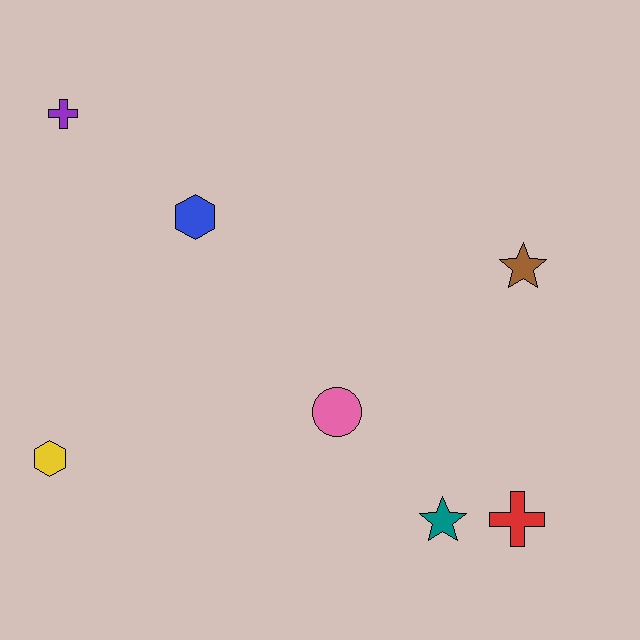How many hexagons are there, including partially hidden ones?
There are 2 hexagons.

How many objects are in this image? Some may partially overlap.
There are 7 objects.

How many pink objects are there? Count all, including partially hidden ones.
There is 1 pink object.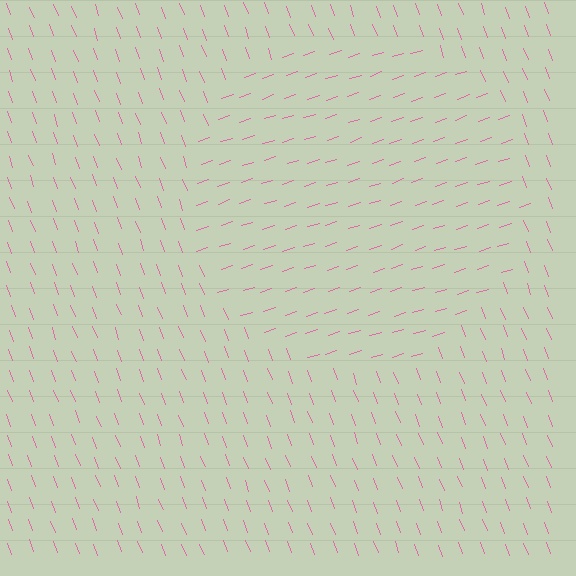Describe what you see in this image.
The image is filled with small pink line segments. A circle region in the image has lines oriented differently from the surrounding lines, creating a visible texture boundary.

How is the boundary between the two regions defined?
The boundary is defined purely by a change in line orientation (approximately 88 degrees difference). All lines are the same color and thickness.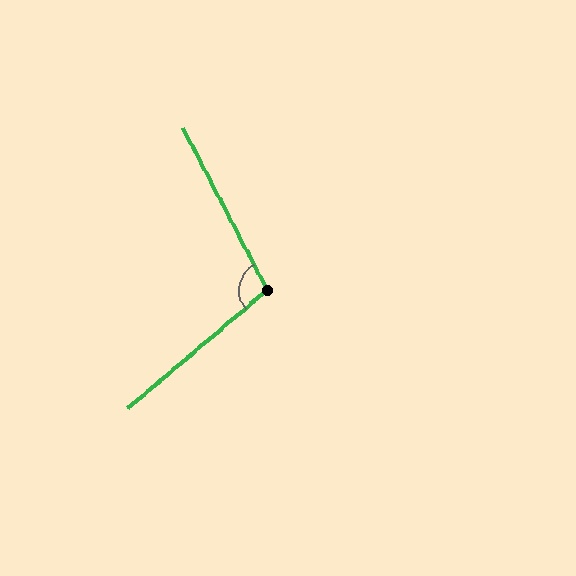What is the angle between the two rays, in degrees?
Approximately 103 degrees.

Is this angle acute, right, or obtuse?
It is obtuse.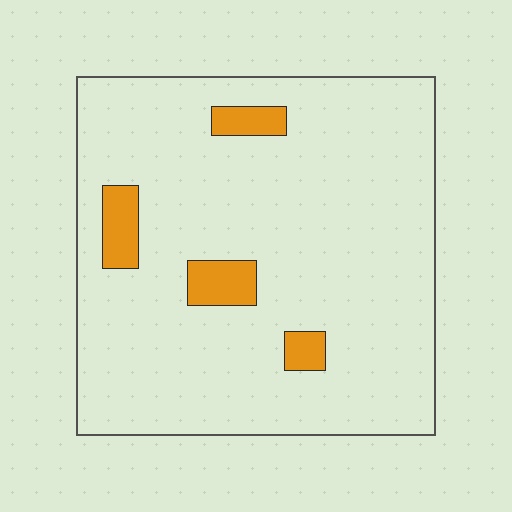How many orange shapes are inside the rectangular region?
4.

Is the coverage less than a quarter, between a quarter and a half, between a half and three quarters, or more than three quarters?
Less than a quarter.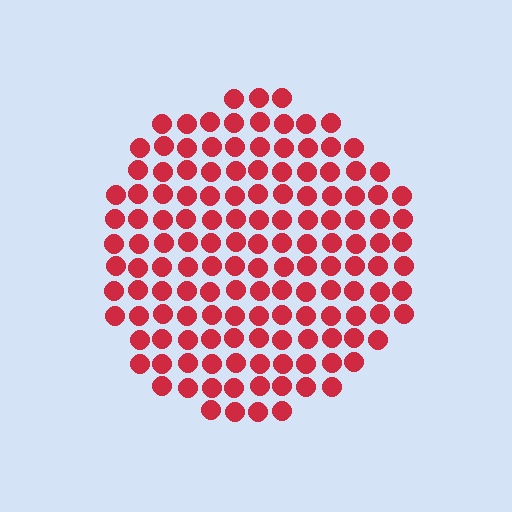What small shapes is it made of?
It is made of small circles.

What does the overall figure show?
The overall figure shows a circle.